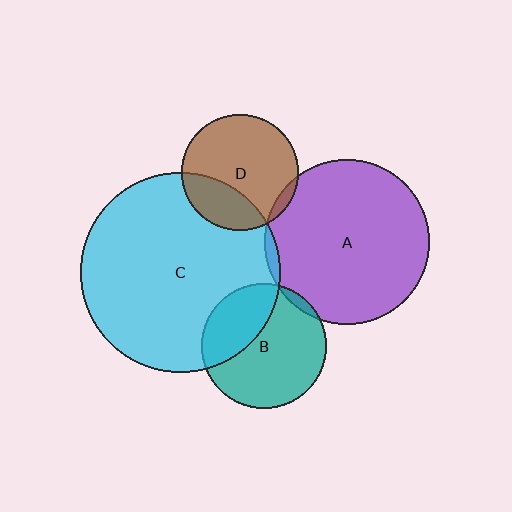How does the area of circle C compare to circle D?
Approximately 3.0 times.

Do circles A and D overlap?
Yes.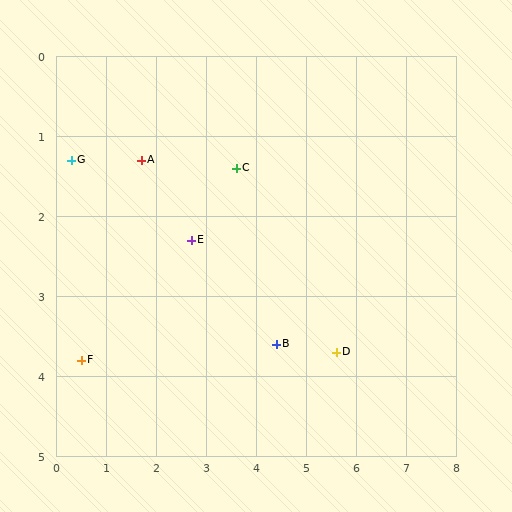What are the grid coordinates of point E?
Point E is at approximately (2.7, 2.3).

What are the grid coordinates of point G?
Point G is at approximately (0.3, 1.3).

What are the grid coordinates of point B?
Point B is at approximately (4.4, 3.6).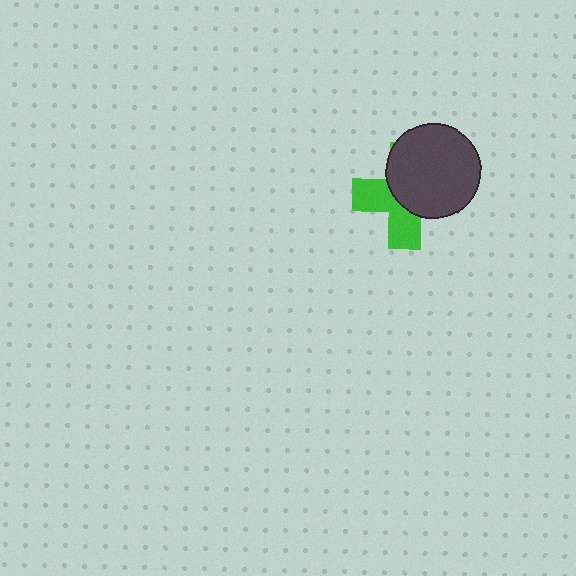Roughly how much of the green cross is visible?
A small part of it is visible (roughly 44%).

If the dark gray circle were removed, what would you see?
You would see the complete green cross.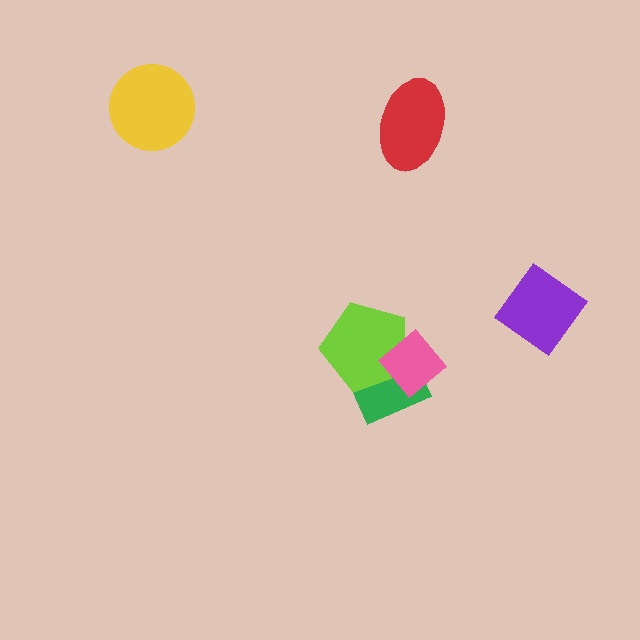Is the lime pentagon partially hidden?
Yes, it is partially covered by another shape.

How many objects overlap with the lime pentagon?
2 objects overlap with the lime pentagon.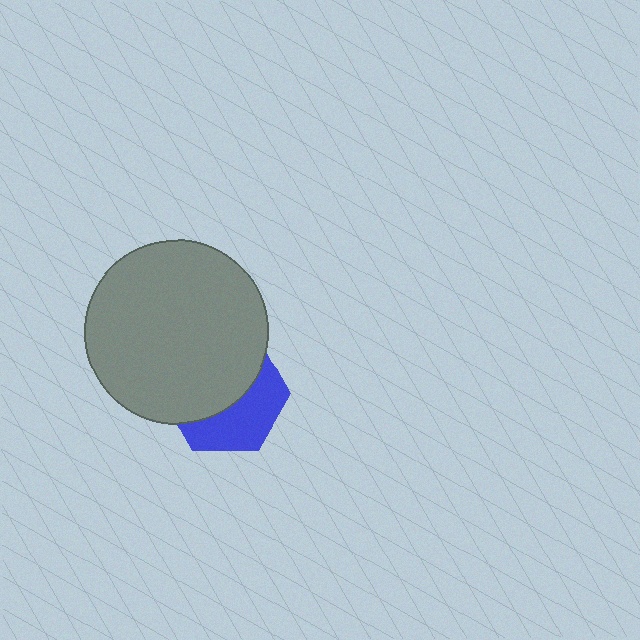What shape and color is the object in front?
The object in front is a gray circle.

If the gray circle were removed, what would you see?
You would see the complete blue hexagon.